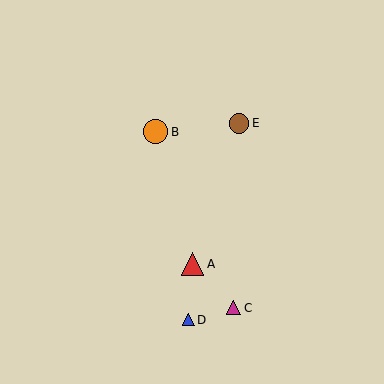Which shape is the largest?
The orange circle (labeled B) is the largest.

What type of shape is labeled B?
Shape B is an orange circle.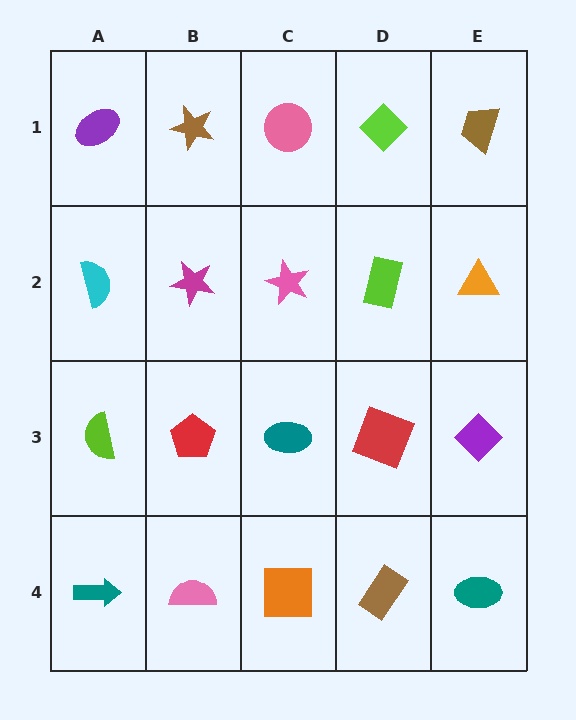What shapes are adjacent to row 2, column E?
A brown trapezoid (row 1, column E), a purple diamond (row 3, column E), a lime rectangle (row 2, column D).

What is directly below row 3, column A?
A teal arrow.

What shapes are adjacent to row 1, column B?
A magenta star (row 2, column B), a purple ellipse (row 1, column A), a pink circle (row 1, column C).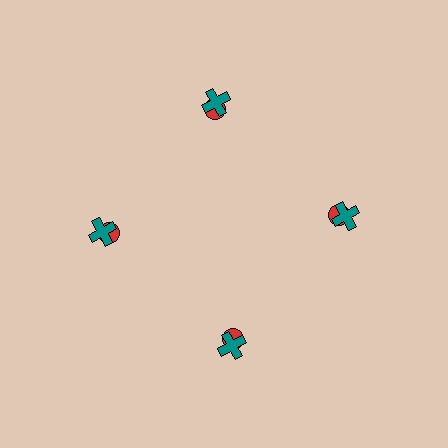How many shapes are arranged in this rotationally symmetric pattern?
There are 8 shapes, arranged in 4 groups of 2.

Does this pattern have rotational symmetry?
Yes, this pattern has 4-fold rotational symmetry. It looks the same after rotating 90 degrees around the center.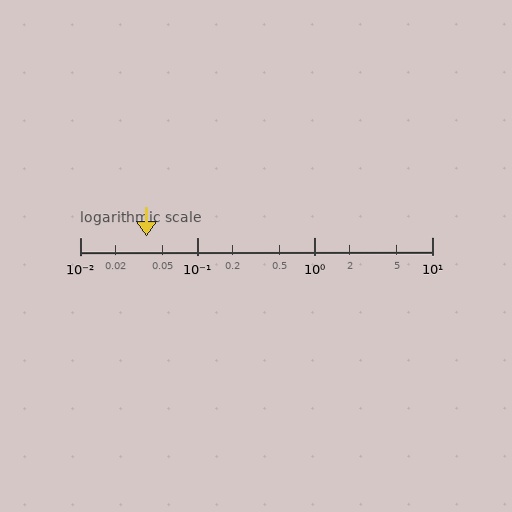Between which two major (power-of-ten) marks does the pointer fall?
The pointer is between 0.01 and 0.1.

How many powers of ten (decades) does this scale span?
The scale spans 3 decades, from 0.01 to 10.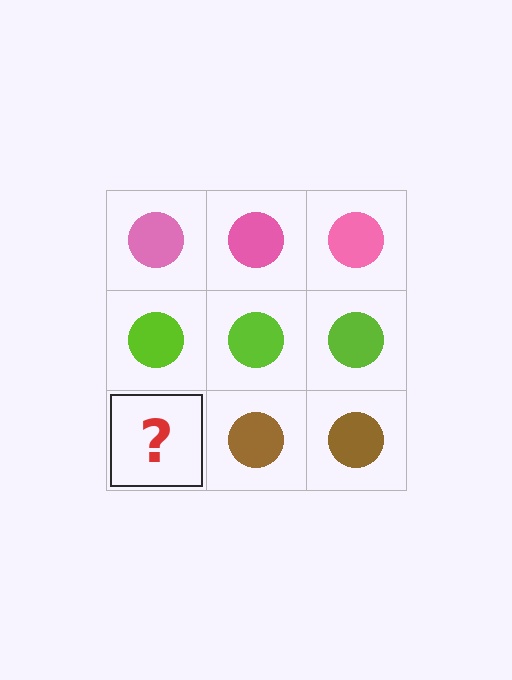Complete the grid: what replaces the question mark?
The question mark should be replaced with a brown circle.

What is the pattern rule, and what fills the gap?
The rule is that each row has a consistent color. The gap should be filled with a brown circle.